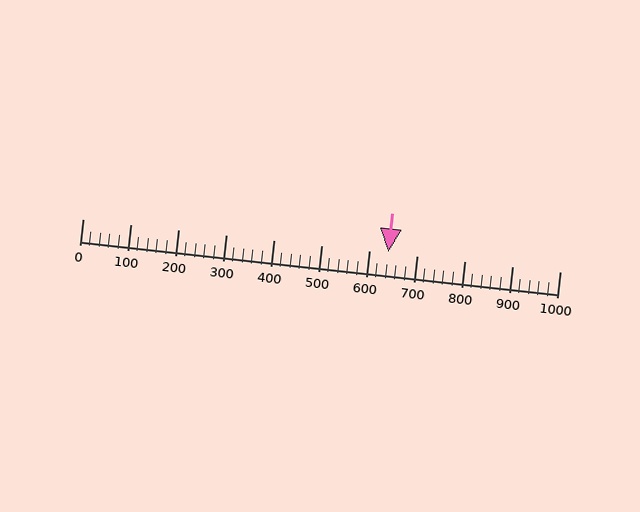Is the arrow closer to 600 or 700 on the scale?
The arrow is closer to 600.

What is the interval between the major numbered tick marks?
The major tick marks are spaced 100 units apart.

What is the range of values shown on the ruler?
The ruler shows values from 0 to 1000.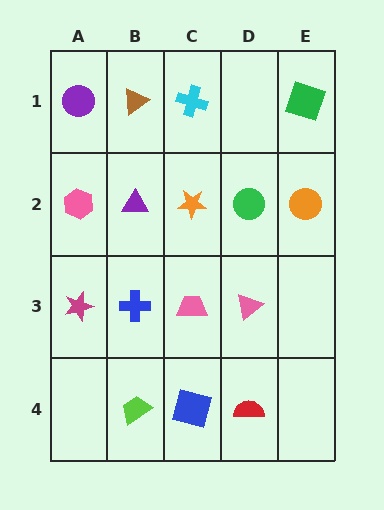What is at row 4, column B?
A lime trapezoid.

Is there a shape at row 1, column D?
No, that cell is empty.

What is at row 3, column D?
A pink triangle.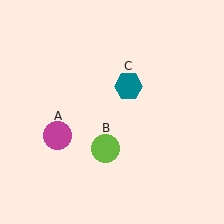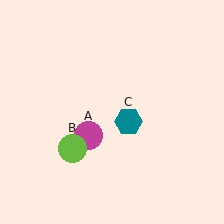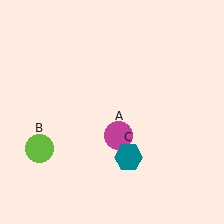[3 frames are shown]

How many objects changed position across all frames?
3 objects changed position: magenta circle (object A), lime circle (object B), teal hexagon (object C).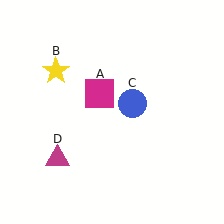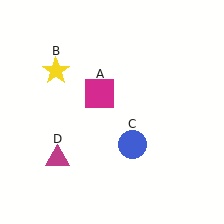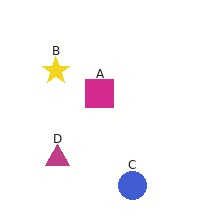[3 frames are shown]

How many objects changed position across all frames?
1 object changed position: blue circle (object C).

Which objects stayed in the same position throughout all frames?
Magenta square (object A) and yellow star (object B) and magenta triangle (object D) remained stationary.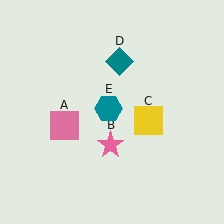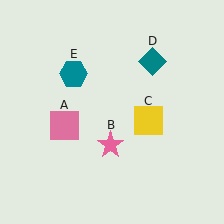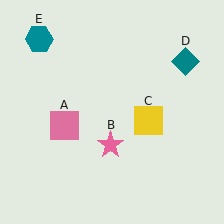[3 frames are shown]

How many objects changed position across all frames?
2 objects changed position: teal diamond (object D), teal hexagon (object E).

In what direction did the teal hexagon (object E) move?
The teal hexagon (object E) moved up and to the left.